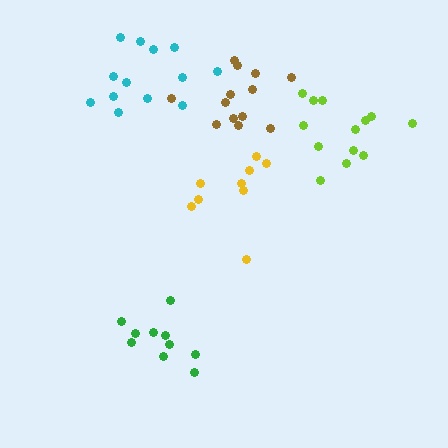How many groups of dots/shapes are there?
There are 5 groups.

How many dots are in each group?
Group 1: 10 dots, Group 2: 9 dots, Group 3: 13 dots, Group 4: 13 dots, Group 5: 13 dots (58 total).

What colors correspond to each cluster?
The clusters are colored: green, yellow, cyan, lime, brown.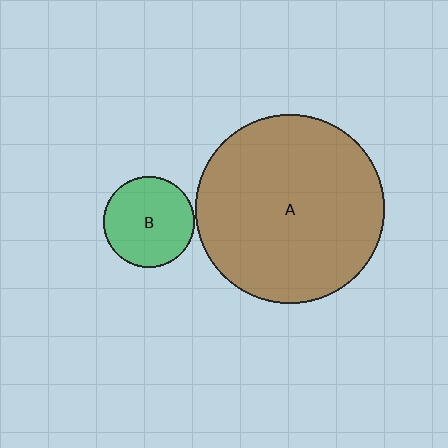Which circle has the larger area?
Circle A (brown).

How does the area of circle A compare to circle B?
Approximately 4.3 times.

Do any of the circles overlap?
No, none of the circles overlap.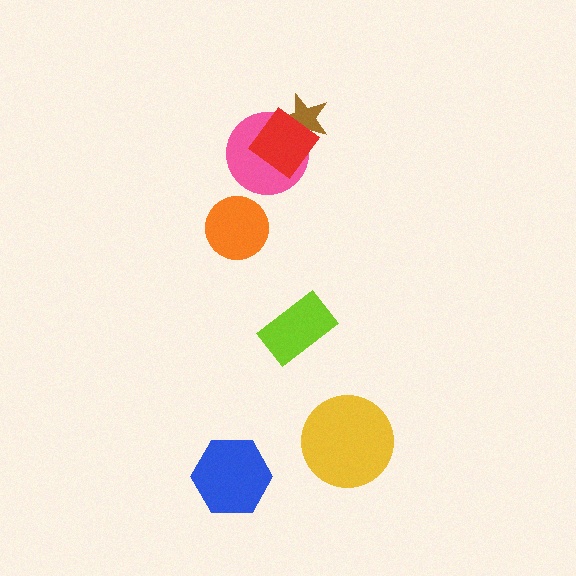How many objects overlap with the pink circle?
2 objects overlap with the pink circle.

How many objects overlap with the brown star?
2 objects overlap with the brown star.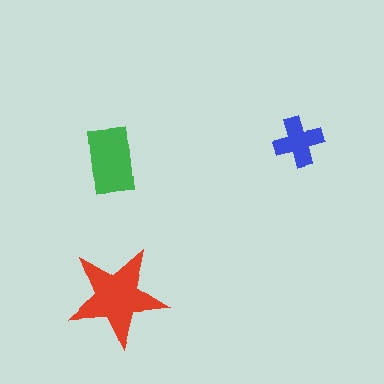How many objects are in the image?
There are 3 objects in the image.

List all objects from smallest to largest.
The blue cross, the green rectangle, the red star.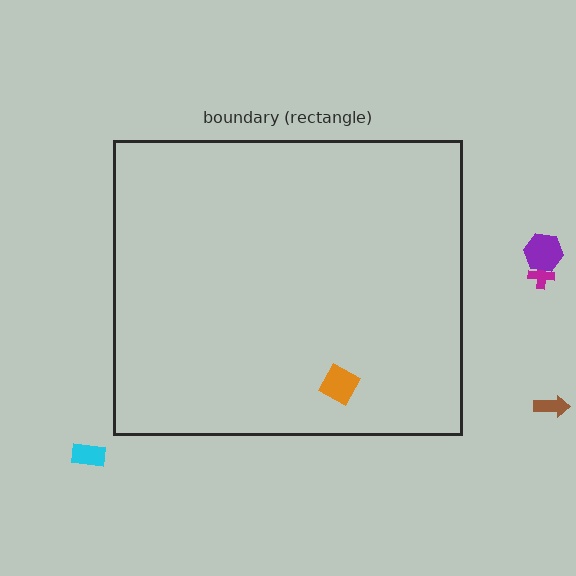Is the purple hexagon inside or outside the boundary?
Outside.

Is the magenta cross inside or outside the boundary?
Outside.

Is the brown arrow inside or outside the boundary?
Outside.